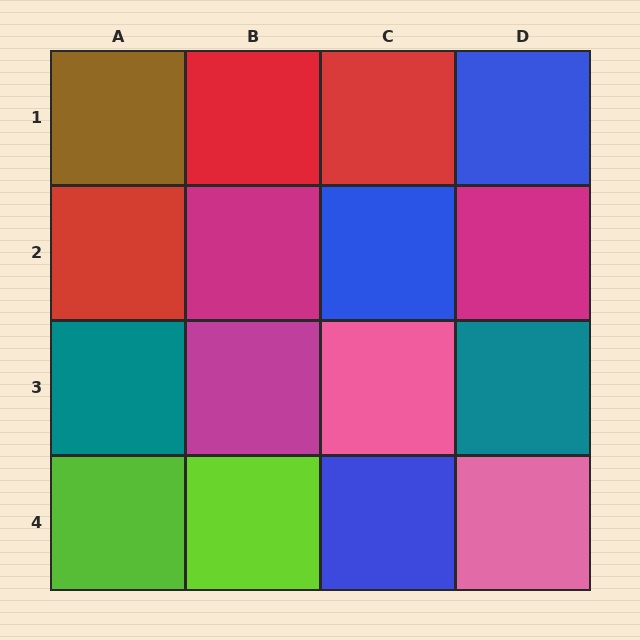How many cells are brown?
1 cell is brown.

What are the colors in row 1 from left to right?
Brown, red, red, blue.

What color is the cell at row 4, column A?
Lime.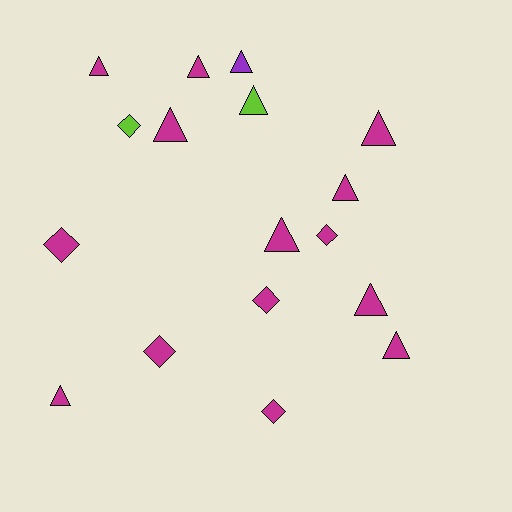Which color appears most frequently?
Magenta, with 14 objects.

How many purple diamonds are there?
There are no purple diamonds.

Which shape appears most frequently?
Triangle, with 11 objects.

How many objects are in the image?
There are 17 objects.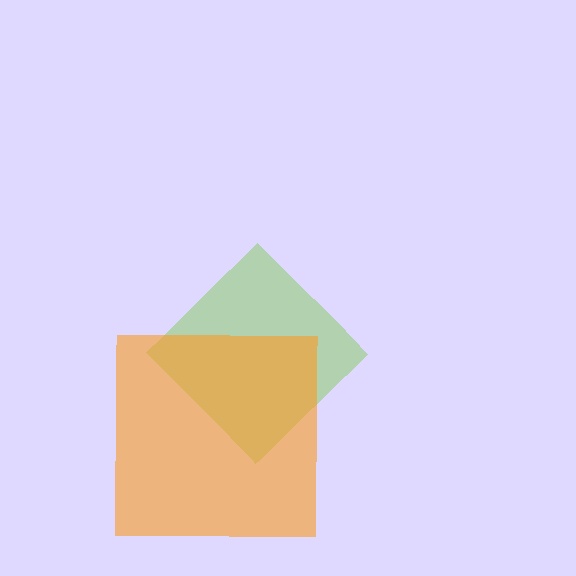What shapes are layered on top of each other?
The layered shapes are: a lime diamond, an orange square.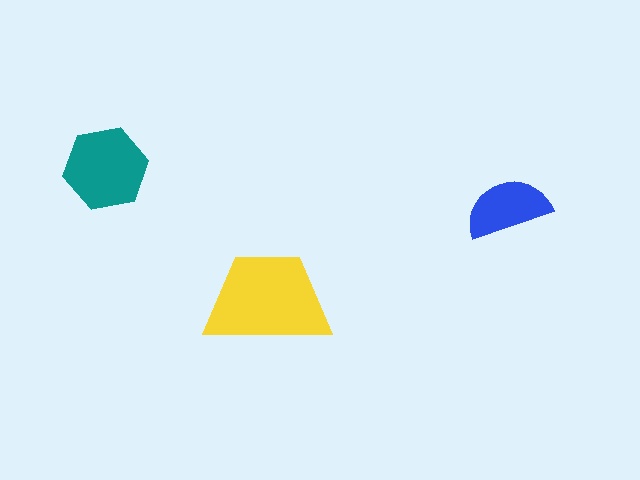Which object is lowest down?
The yellow trapezoid is bottommost.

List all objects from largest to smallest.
The yellow trapezoid, the teal hexagon, the blue semicircle.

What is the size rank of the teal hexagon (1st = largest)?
2nd.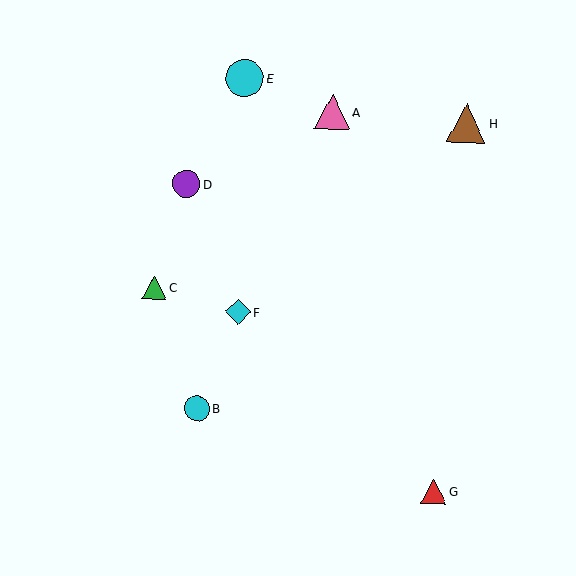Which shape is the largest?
The brown triangle (labeled H) is the largest.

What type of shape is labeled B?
Shape B is a cyan circle.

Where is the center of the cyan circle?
The center of the cyan circle is at (197, 408).